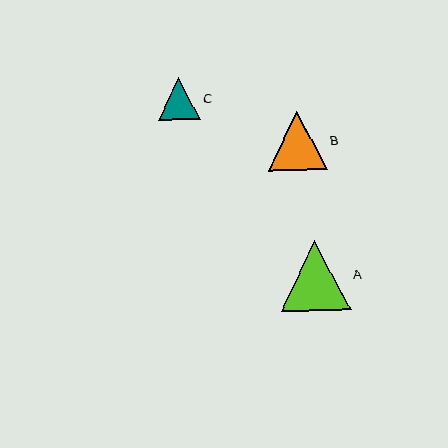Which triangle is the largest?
Triangle A is the largest with a size of approximately 70 pixels.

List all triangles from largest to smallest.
From largest to smallest: A, B, C.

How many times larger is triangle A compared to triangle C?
Triangle A is approximately 1.7 times the size of triangle C.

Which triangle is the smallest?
Triangle C is the smallest with a size of approximately 42 pixels.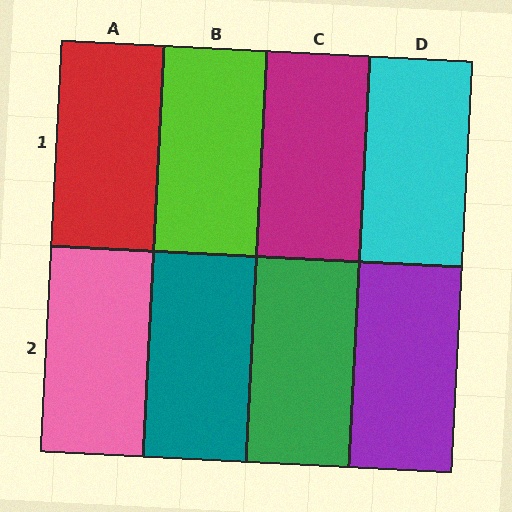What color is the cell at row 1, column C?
Magenta.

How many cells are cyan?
1 cell is cyan.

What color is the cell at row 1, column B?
Lime.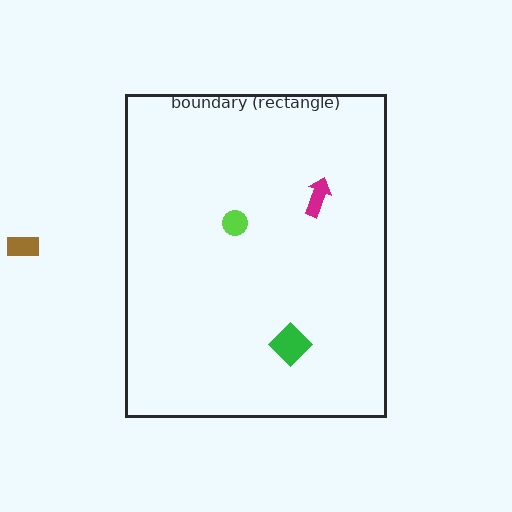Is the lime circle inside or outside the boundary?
Inside.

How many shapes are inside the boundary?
3 inside, 1 outside.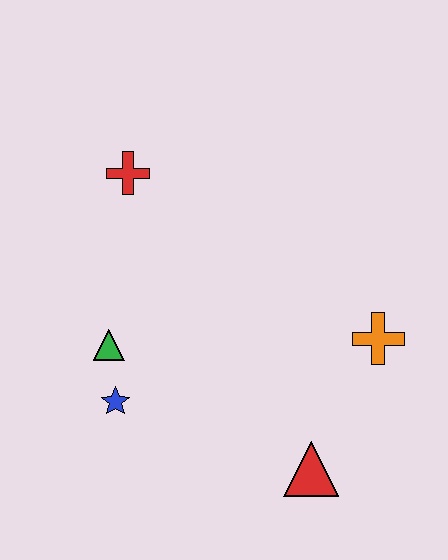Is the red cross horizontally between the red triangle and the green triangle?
Yes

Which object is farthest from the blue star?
The orange cross is farthest from the blue star.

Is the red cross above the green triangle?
Yes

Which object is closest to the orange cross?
The red triangle is closest to the orange cross.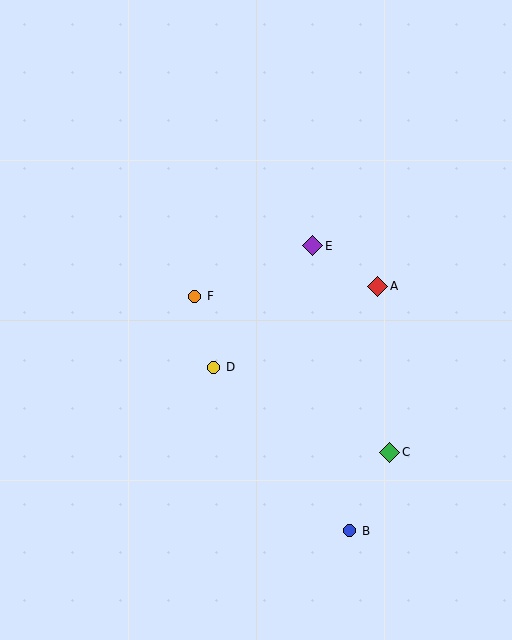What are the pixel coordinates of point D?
Point D is at (214, 367).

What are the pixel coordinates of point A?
Point A is at (378, 286).